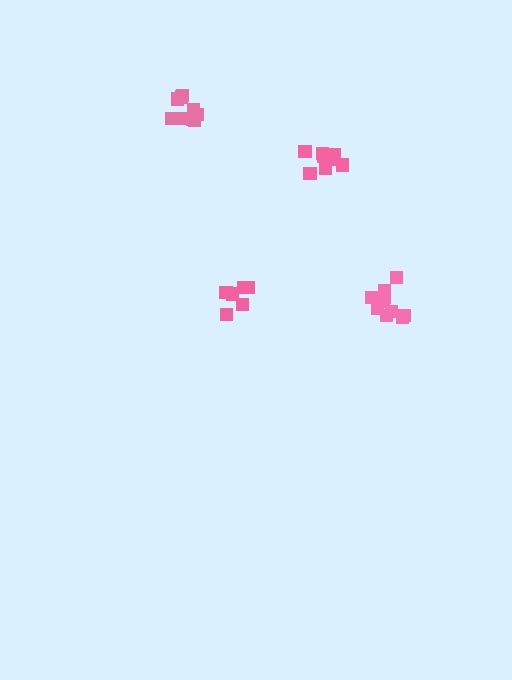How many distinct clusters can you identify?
There are 4 distinct clusters.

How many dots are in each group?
Group 1: 10 dots, Group 2: 6 dots, Group 3: 8 dots, Group 4: 10 dots (34 total).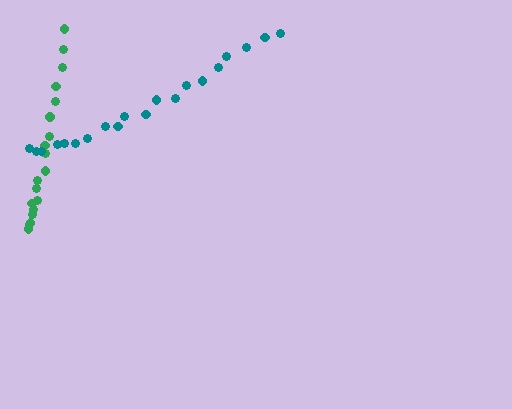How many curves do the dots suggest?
There are 2 distinct paths.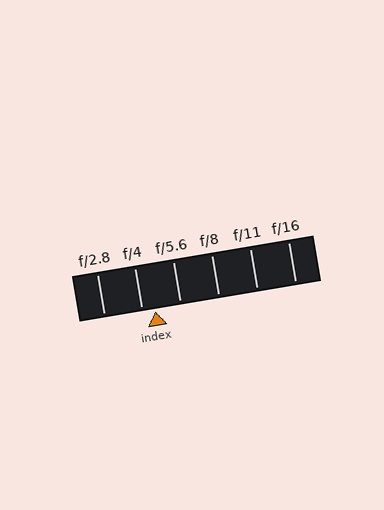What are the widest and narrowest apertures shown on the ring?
The widest aperture shown is f/2.8 and the narrowest is f/16.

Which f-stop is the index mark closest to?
The index mark is closest to f/4.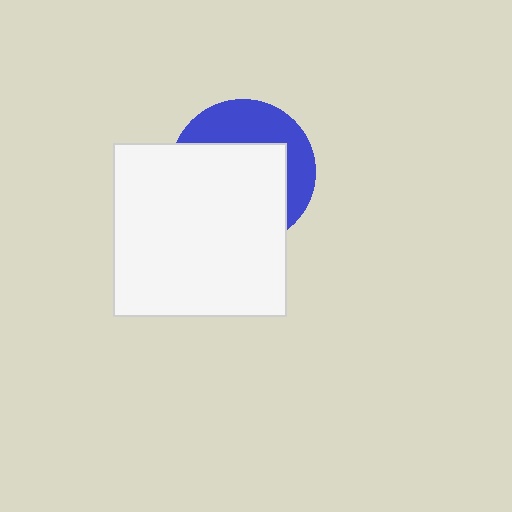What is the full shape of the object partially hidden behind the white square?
The partially hidden object is a blue circle.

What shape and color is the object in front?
The object in front is a white square.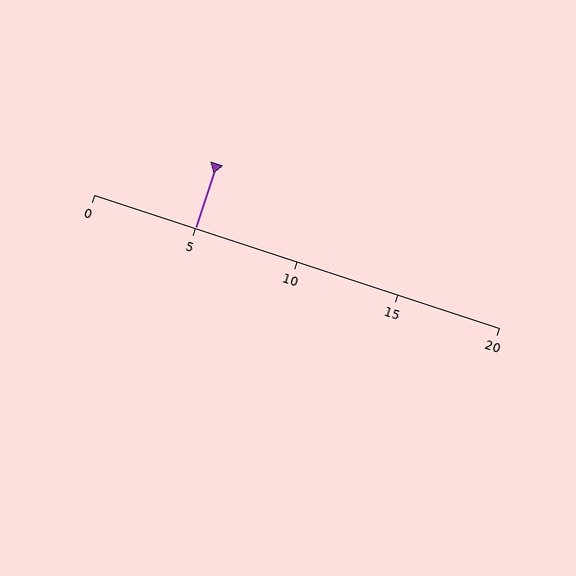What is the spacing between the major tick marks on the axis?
The major ticks are spaced 5 apart.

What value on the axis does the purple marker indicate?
The marker indicates approximately 5.